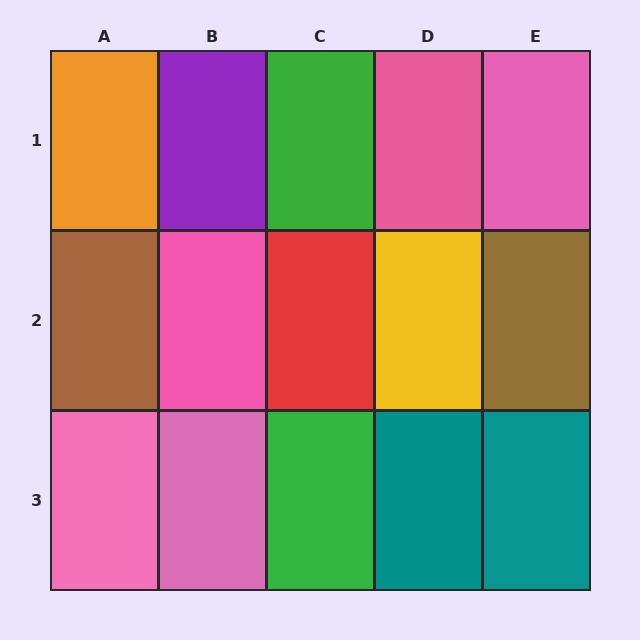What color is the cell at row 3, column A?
Pink.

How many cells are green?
2 cells are green.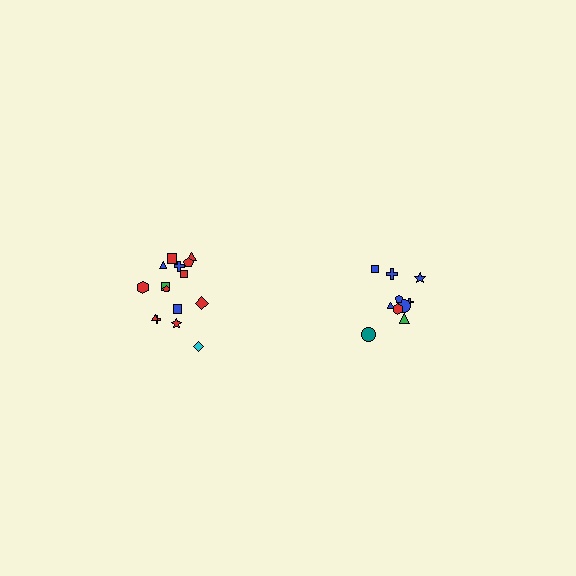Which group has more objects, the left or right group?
The left group.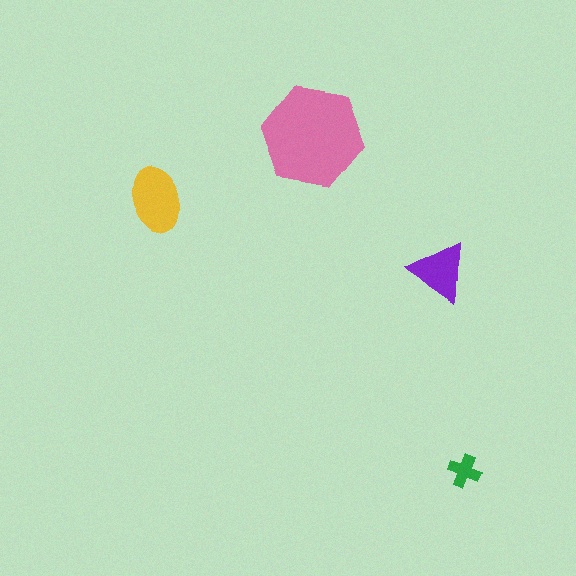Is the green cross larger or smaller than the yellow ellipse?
Smaller.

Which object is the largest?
The pink hexagon.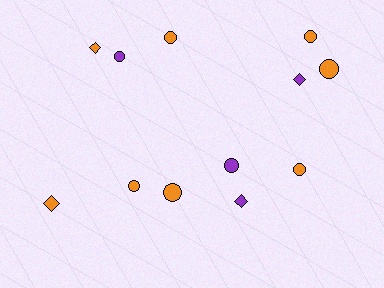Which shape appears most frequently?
Circle, with 8 objects.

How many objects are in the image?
There are 12 objects.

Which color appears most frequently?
Orange, with 8 objects.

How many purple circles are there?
There are 2 purple circles.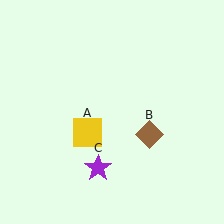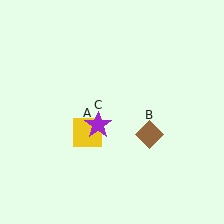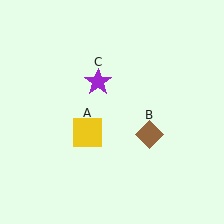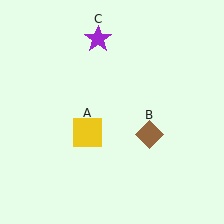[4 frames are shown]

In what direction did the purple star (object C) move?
The purple star (object C) moved up.